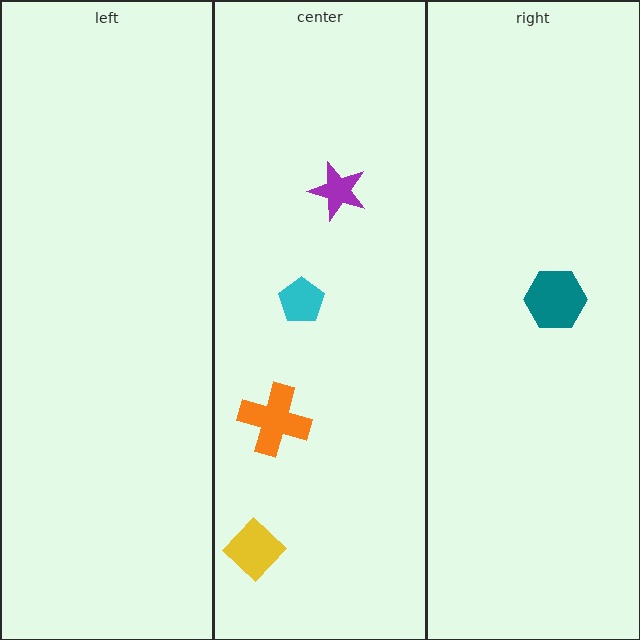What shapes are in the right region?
The teal hexagon.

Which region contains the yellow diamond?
The center region.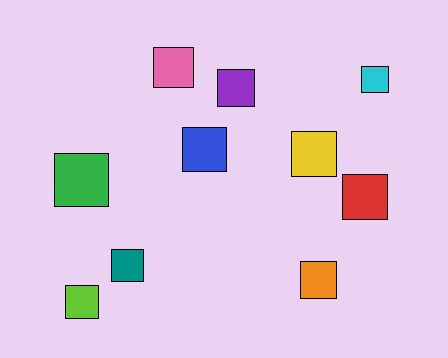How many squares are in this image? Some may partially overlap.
There are 10 squares.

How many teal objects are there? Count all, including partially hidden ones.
There is 1 teal object.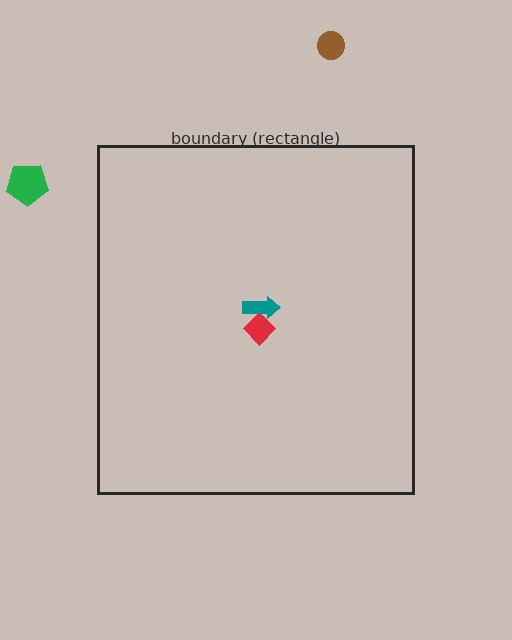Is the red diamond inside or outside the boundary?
Inside.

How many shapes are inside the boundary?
2 inside, 2 outside.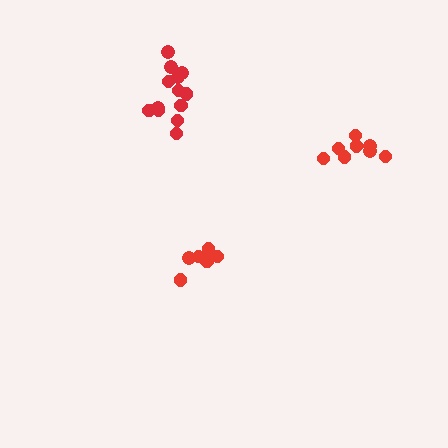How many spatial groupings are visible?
There are 3 spatial groupings.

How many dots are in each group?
Group 1: 7 dots, Group 2: 8 dots, Group 3: 13 dots (28 total).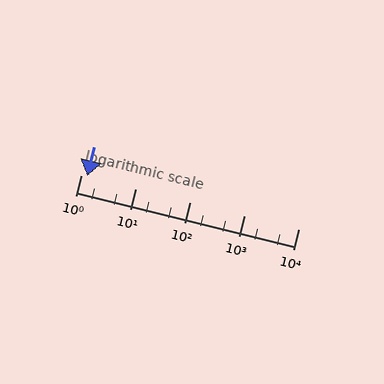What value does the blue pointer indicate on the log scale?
The pointer indicates approximately 1.3.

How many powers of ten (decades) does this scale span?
The scale spans 4 decades, from 1 to 10000.